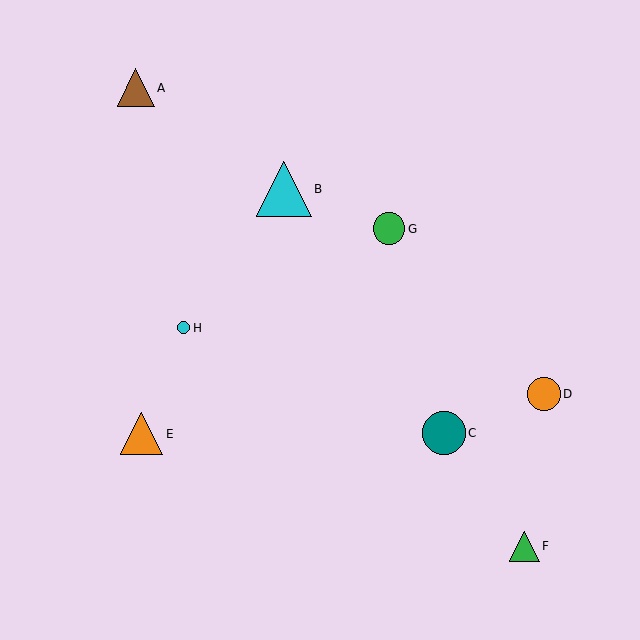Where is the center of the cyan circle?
The center of the cyan circle is at (183, 328).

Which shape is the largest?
The cyan triangle (labeled B) is the largest.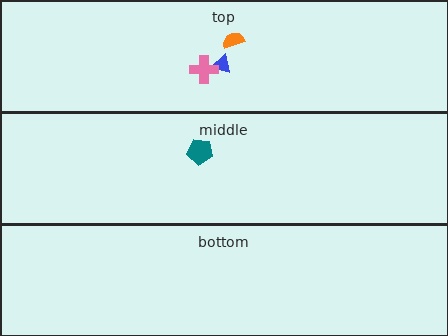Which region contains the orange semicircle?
The top region.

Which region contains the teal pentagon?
The middle region.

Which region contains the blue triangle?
The top region.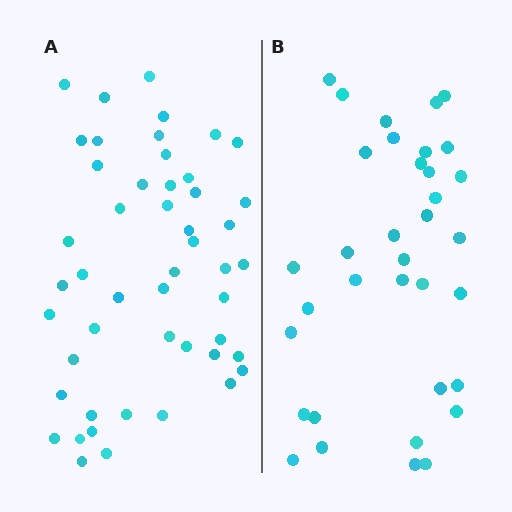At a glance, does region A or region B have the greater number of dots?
Region A (the left region) has more dots.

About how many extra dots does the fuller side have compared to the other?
Region A has approximately 15 more dots than region B.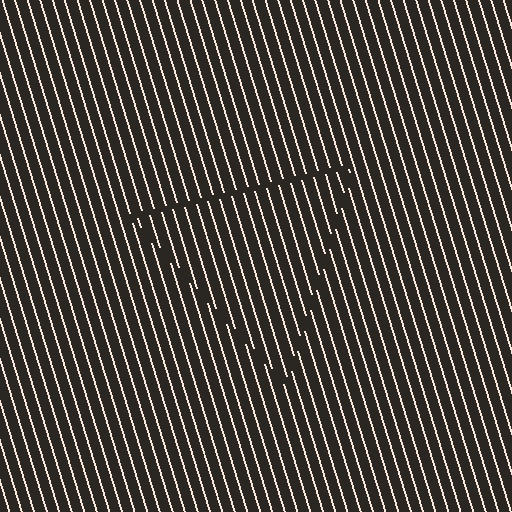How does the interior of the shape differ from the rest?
The interior of the shape contains the same grating, shifted by half a period — the contour is defined by the phase discontinuity where line-ends from the inner and outer gratings abut.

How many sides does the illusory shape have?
3 sides — the line-ends trace a triangle.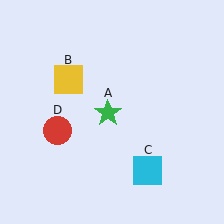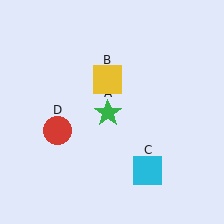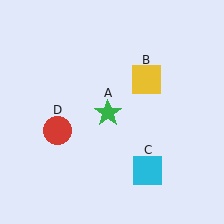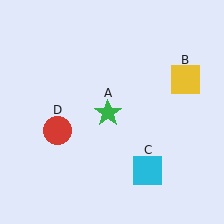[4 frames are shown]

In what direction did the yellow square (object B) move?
The yellow square (object B) moved right.